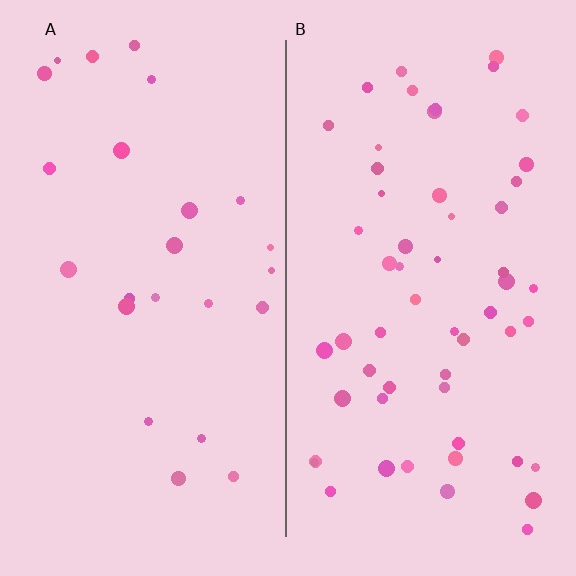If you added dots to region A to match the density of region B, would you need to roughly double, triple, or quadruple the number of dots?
Approximately double.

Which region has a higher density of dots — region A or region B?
B (the right).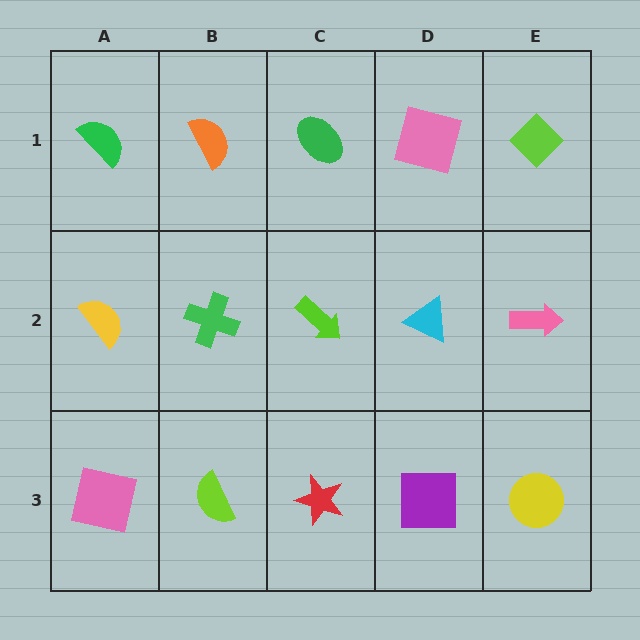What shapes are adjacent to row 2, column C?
A green ellipse (row 1, column C), a red star (row 3, column C), a green cross (row 2, column B), a cyan triangle (row 2, column D).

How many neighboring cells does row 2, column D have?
4.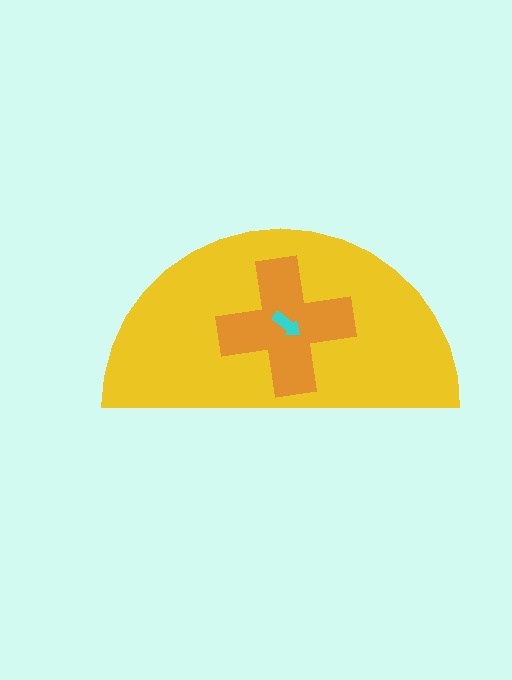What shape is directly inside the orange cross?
The cyan arrow.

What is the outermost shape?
The yellow semicircle.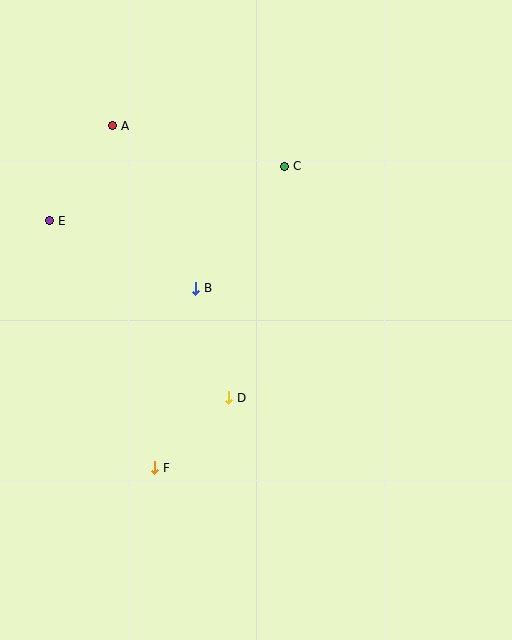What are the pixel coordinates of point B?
Point B is at (196, 288).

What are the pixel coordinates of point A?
Point A is at (113, 126).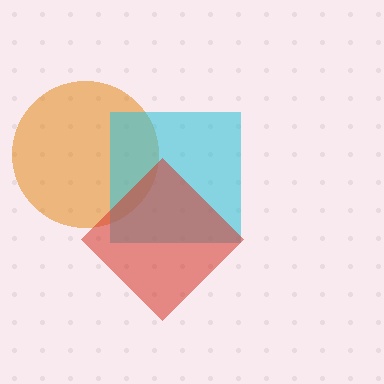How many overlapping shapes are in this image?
There are 3 overlapping shapes in the image.